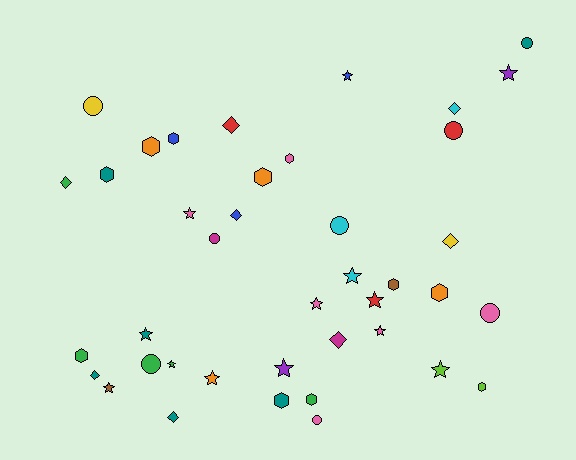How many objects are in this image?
There are 40 objects.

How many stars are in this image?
There are 13 stars.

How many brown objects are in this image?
There are 2 brown objects.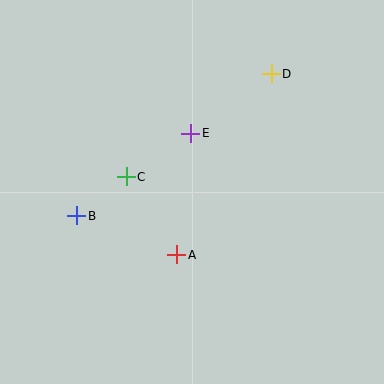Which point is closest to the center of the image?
Point E at (191, 133) is closest to the center.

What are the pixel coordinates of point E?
Point E is at (191, 133).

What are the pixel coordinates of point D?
Point D is at (271, 74).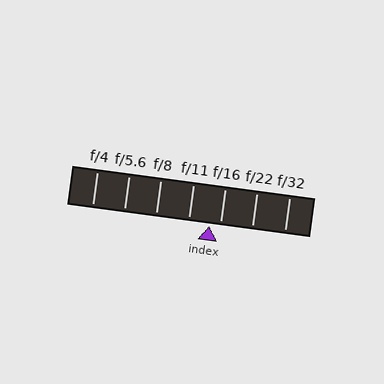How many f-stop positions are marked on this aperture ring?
There are 7 f-stop positions marked.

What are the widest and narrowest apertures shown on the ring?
The widest aperture shown is f/4 and the narrowest is f/32.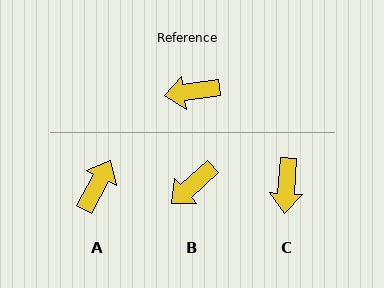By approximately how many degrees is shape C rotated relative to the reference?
Approximately 78 degrees counter-clockwise.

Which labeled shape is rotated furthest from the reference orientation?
A, about 127 degrees away.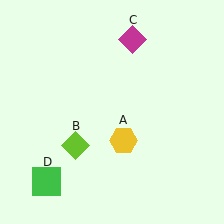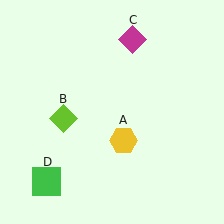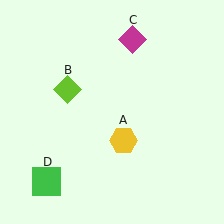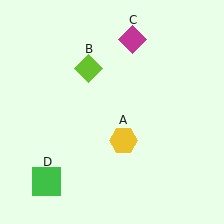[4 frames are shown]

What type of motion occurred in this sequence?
The lime diamond (object B) rotated clockwise around the center of the scene.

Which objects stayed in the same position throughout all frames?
Yellow hexagon (object A) and magenta diamond (object C) and green square (object D) remained stationary.